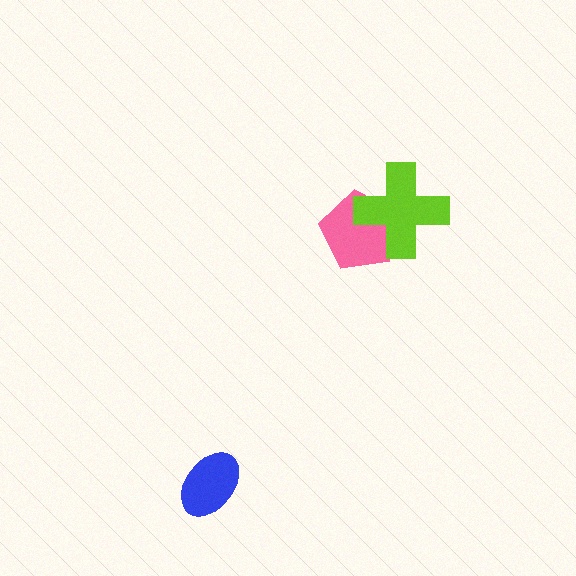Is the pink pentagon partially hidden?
Yes, it is partially covered by another shape.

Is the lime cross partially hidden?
No, no other shape covers it.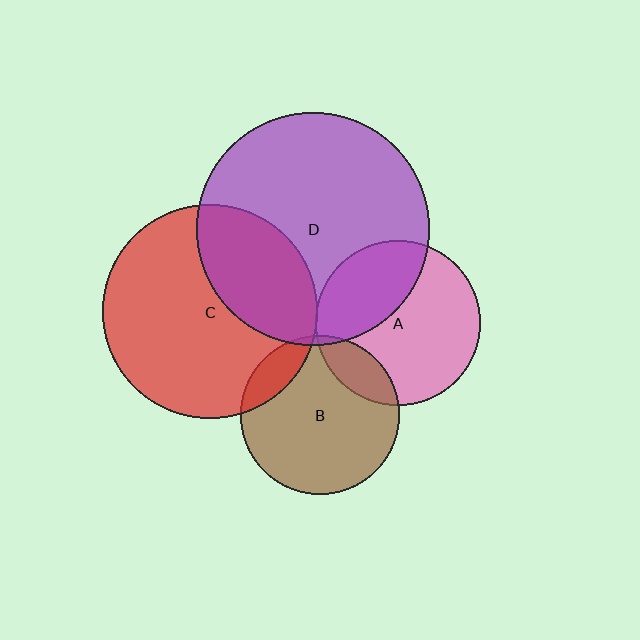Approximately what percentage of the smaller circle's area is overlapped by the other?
Approximately 5%.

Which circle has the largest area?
Circle D (purple).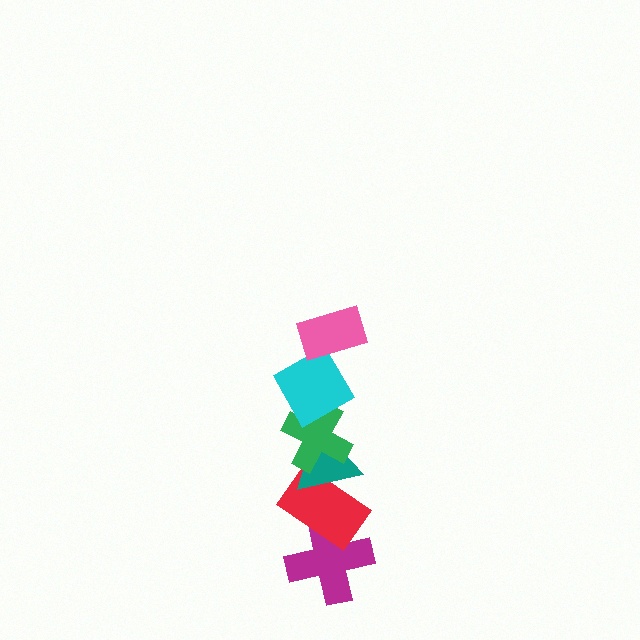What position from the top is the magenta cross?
The magenta cross is 6th from the top.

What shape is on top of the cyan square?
The pink rectangle is on top of the cyan square.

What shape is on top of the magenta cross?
The red rectangle is on top of the magenta cross.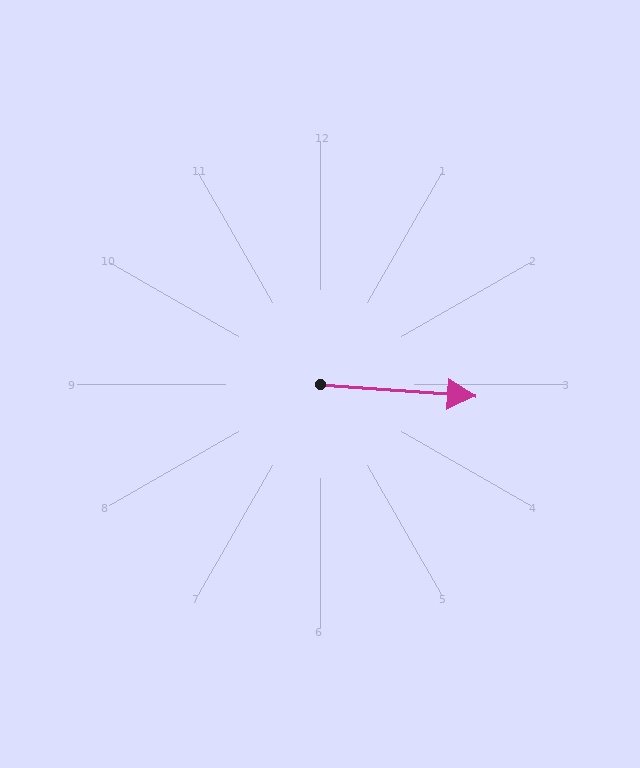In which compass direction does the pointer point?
East.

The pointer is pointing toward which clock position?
Roughly 3 o'clock.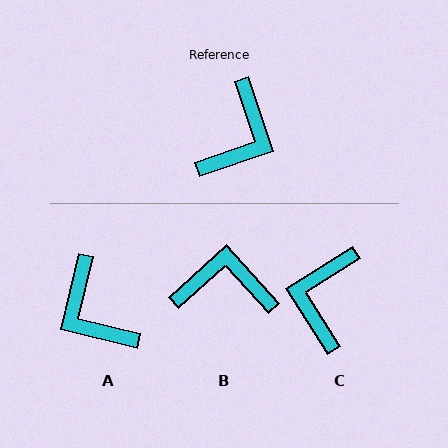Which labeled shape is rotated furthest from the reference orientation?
C, about 167 degrees away.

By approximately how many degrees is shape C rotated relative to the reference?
Approximately 167 degrees clockwise.